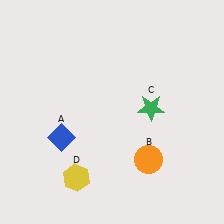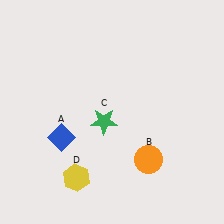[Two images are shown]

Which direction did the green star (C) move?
The green star (C) moved left.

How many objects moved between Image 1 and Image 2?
1 object moved between the two images.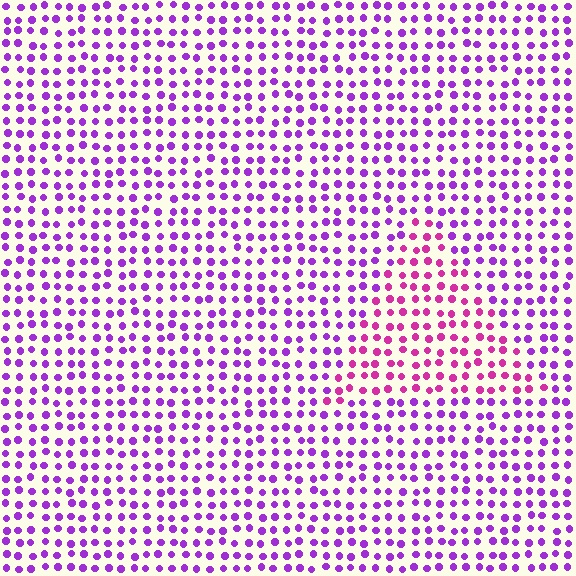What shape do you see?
I see a triangle.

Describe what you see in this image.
The image is filled with small purple elements in a uniform arrangement. A triangle-shaped region is visible where the elements are tinted to a slightly different hue, forming a subtle color boundary.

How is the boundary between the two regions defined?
The boundary is defined purely by a slight shift in hue (about 37 degrees). Spacing, size, and orientation are identical on both sides.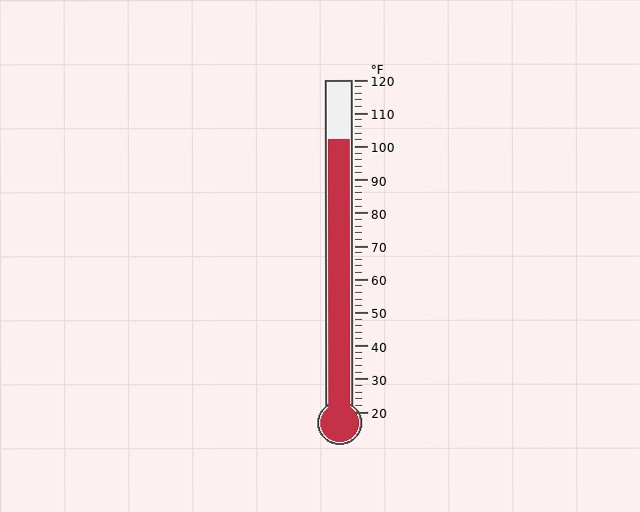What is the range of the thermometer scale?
The thermometer scale ranges from 20°F to 120°F.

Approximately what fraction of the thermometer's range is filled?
The thermometer is filled to approximately 80% of its range.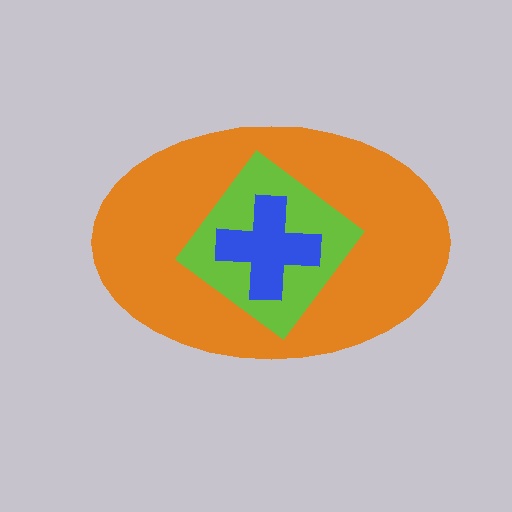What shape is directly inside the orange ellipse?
The lime diamond.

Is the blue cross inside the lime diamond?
Yes.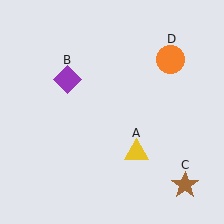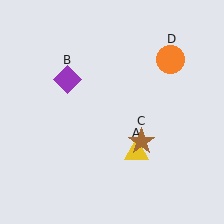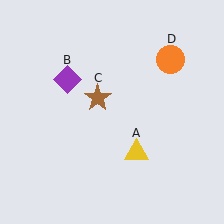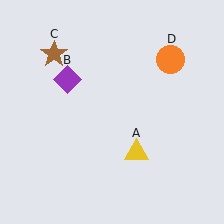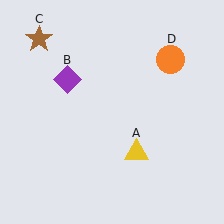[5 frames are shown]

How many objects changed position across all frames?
1 object changed position: brown star (object C).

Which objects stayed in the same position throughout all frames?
Yellow triangle (object A) and purple diamond (object B) and orange circle (object D) remained stationary.